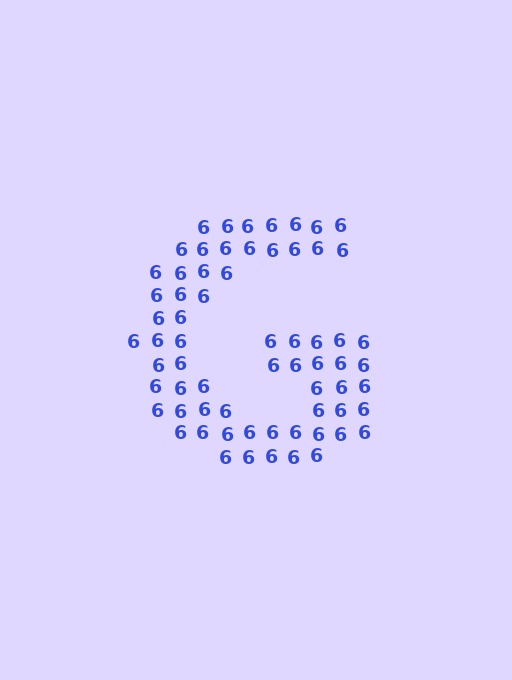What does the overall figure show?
The overall figure shows the letter G.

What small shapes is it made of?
It is made of small digit 6's.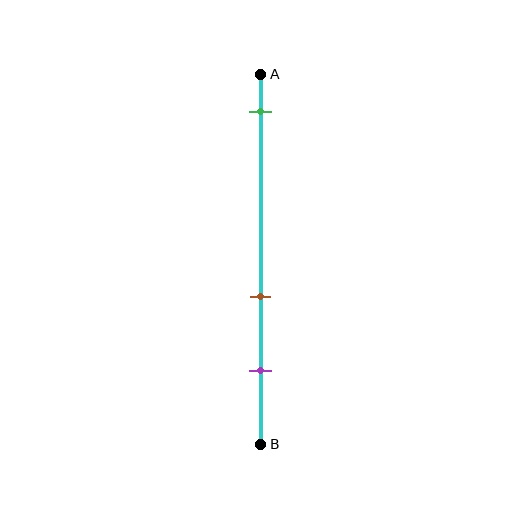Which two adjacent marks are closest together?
The brown and purple marks are the closest adjacent pair.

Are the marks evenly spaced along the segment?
No, the marks are not evenly spaced.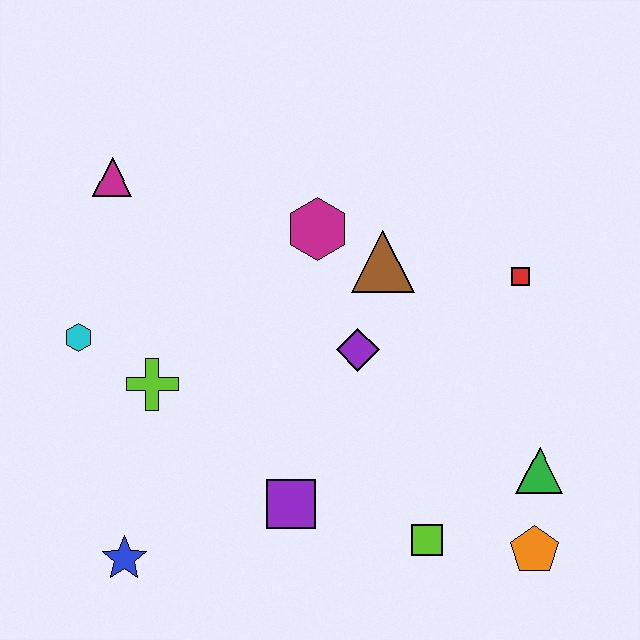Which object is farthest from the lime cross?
The orange pentagon is farthest from the lime cross.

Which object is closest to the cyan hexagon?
The lime cross is closest to the cyan hexagon.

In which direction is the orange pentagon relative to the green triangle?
The orange pentagon is below the green triangle.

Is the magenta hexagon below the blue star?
No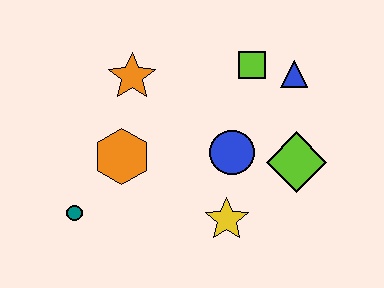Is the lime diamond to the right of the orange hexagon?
Yes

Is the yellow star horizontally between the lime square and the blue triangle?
No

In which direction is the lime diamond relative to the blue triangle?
The lime diamond is below the blue triangle.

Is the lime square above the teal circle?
Yes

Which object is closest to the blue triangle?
The lime square is closest to the blue triangle.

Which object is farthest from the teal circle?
The blue triangle is farthest from the teal circle.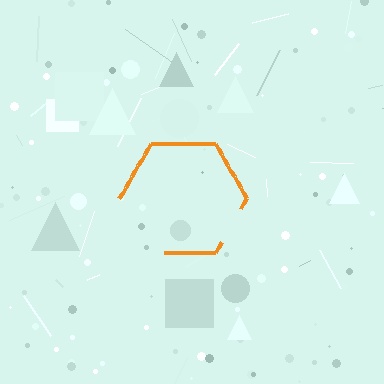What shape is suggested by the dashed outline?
The dashed outline suggests a hexagon.